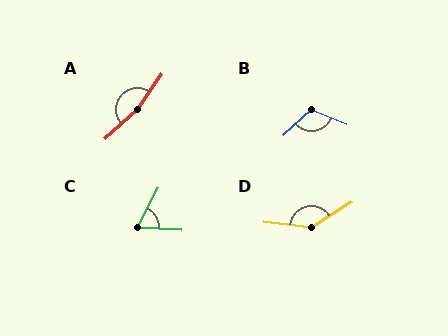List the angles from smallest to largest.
C (66°), B (114°), D (140°), A (167°).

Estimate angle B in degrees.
Approximately 114 degrees.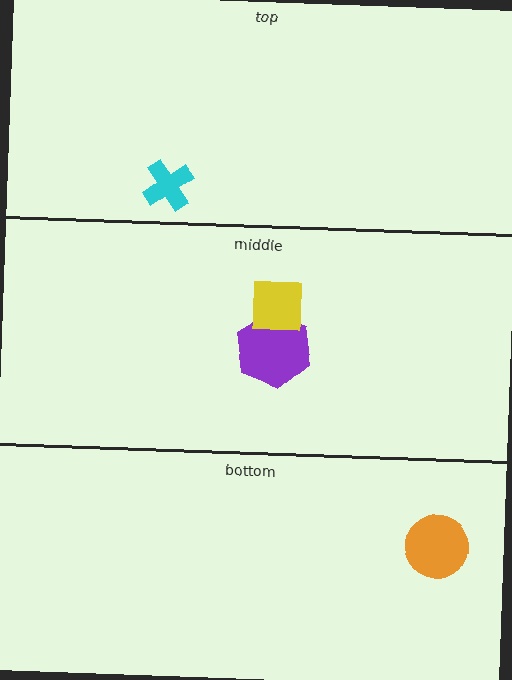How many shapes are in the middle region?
2.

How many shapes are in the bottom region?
1.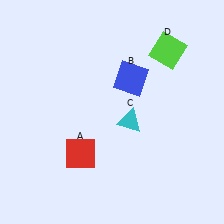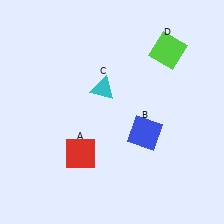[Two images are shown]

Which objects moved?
The objects that moved are: the blue square (B), the cyan triangle (C).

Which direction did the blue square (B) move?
The blue square (B) moved down.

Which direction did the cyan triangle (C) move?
The cyan triangle (C) moved up.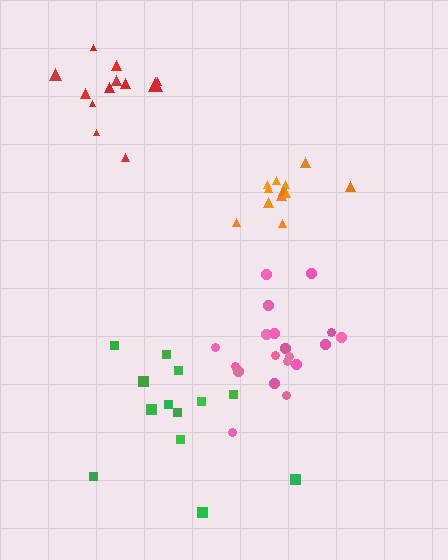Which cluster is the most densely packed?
Pink.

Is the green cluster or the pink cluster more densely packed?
Pink.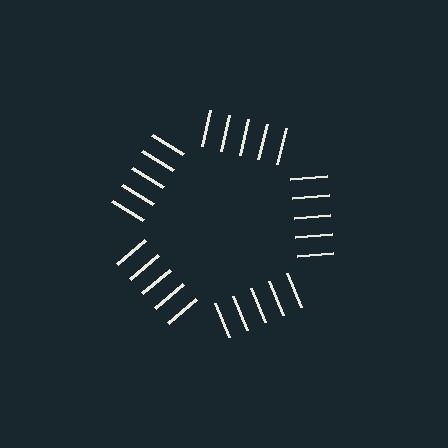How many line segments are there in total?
25 — 5 along each of the 5 edges.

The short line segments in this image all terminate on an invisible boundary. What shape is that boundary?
An illusory pentagon — the line segments terminate on its edges but no continuous stroke is drawn.